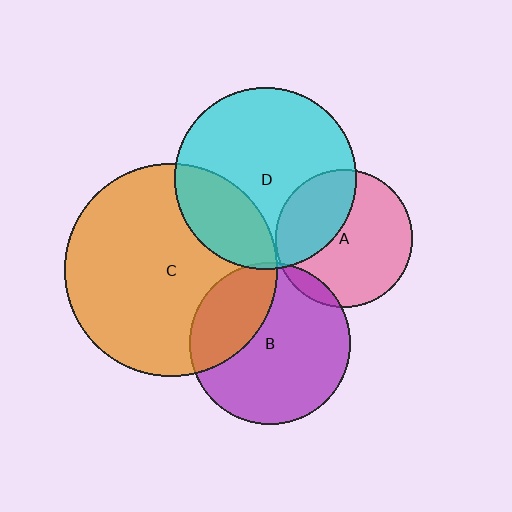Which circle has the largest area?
Circle C (orange).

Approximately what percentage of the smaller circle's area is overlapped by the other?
Approximately 5%.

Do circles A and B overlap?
Yes.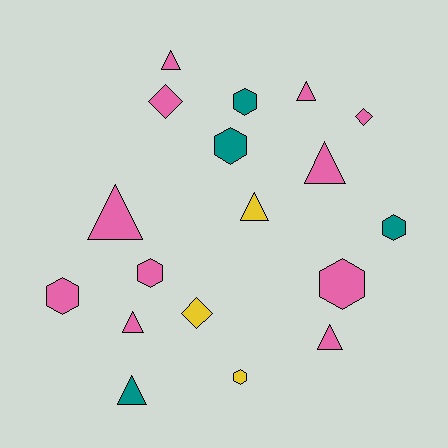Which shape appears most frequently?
Triangle, with 8 objects.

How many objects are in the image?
There are 18 objects.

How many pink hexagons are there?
There are 3 pink hexagons.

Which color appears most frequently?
Pink, with 11 objects.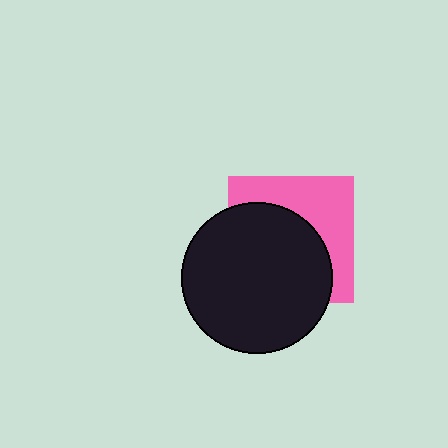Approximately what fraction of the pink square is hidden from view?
Roughly 58% of the pink square is hidden behind the black circle.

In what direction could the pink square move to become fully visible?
The pink square could move toward the upper-right. That would shift it out from behind the black circle entirely.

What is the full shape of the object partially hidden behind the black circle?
The partially hidden object is a pink square.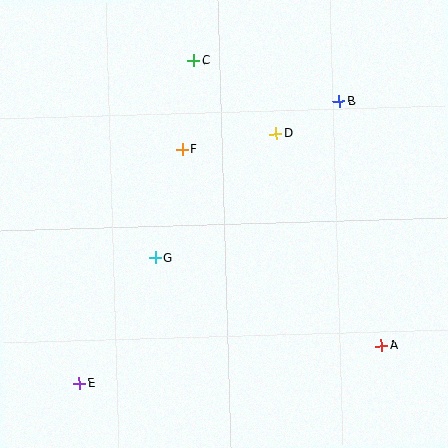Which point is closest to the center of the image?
Point G at (155, 258) is closest to the center.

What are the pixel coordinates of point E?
Point E is at (79, 383).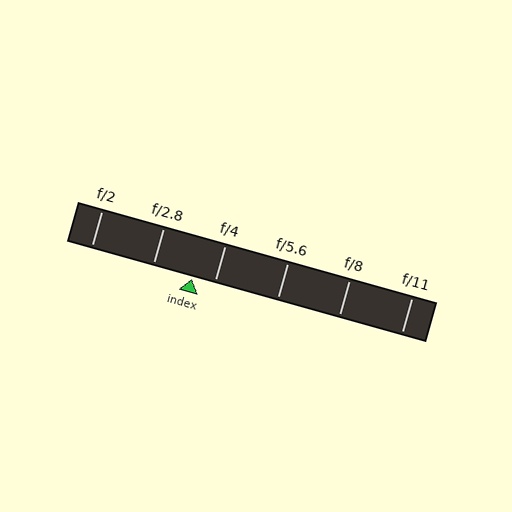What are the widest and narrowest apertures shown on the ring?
The widest aperture shown is f/2 and the narrowest is f/11.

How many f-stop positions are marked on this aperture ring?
There are 6 f-stop positions marked.